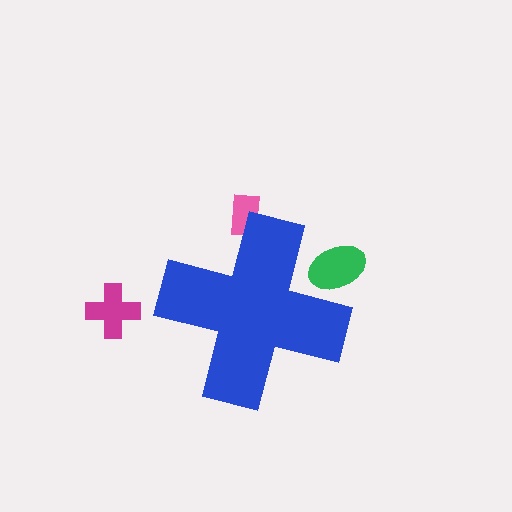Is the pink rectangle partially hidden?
Yes, the pink rectangle is partially hidden behind the blue cross.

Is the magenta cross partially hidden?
No, the magenta cross is fully visible.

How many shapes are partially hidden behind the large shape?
2 shapes are partially hidden.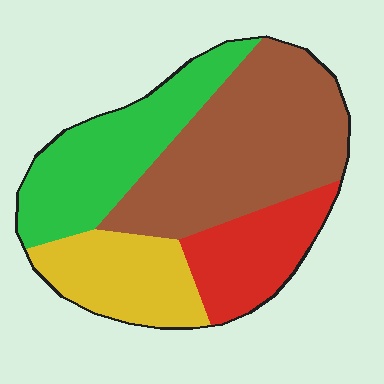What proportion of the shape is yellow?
Yellow takes up between a sixth and a third of the shape.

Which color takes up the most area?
Brown, at roughly 40%.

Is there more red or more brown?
Brown.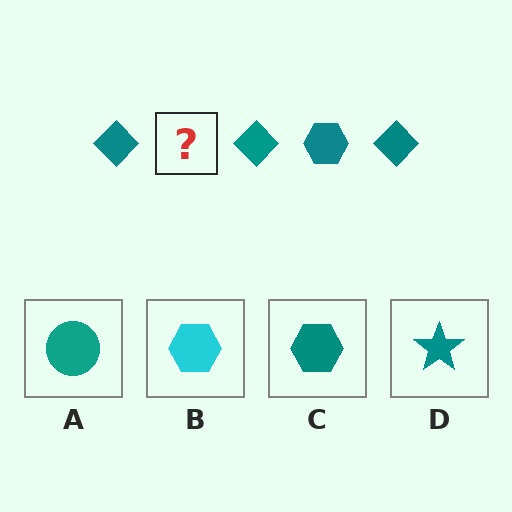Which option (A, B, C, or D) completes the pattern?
C.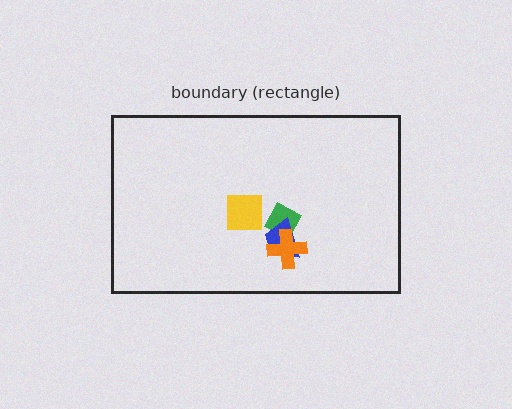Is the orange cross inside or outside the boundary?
Inside.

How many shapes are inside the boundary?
4 inside, 0 outside.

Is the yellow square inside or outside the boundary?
Inside.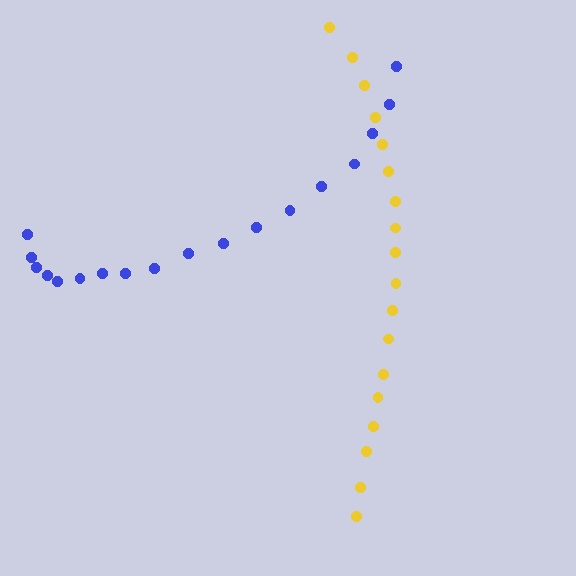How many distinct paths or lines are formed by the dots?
There are 2 distinct paths.